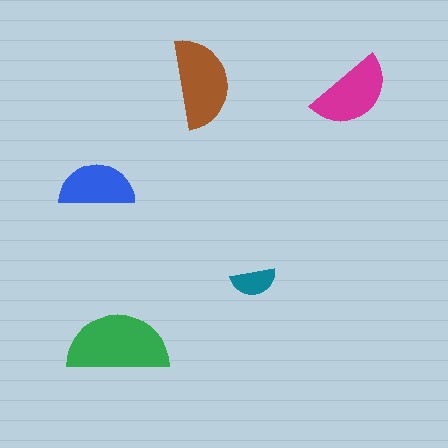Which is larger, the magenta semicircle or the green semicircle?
The green one.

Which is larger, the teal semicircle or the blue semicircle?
The blue one.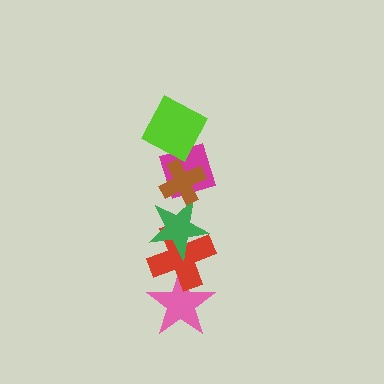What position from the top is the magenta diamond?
The magenta diamond is 3rd from the top.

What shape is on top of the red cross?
The green star is on top of the red cross.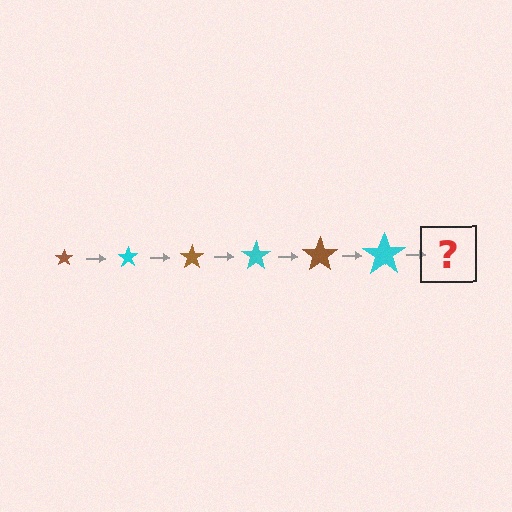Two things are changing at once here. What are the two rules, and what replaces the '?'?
The two rules are that the star grows larger each step and the color cycles through brown and cyan. The '?' should be a brown star, larger than the previous one.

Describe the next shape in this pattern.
It should be a brown star, larger than the previous one.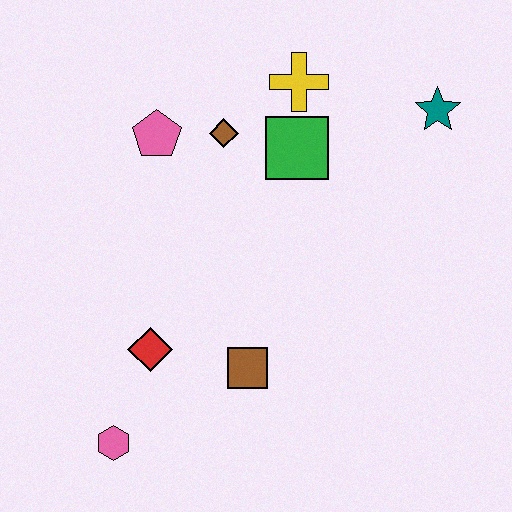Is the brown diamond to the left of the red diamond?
No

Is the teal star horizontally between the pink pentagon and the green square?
No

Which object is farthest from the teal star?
The pink hexagon is farthest from the teal star.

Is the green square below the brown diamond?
Yes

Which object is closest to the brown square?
The red diamond is closest to the brown square.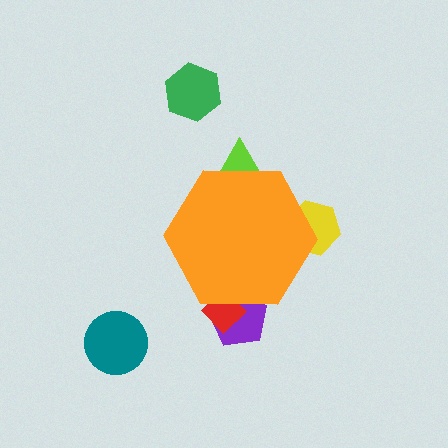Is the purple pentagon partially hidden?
Yes, the purple pentagon is partially hidden behind the orange hexagon.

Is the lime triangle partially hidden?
Yes, the lime triangle is partially hidden behind the orange hexagon.